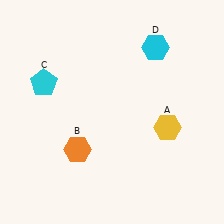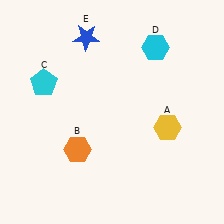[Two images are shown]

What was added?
A blue star (E) was added in Image 2.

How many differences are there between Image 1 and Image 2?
There is 1 difference between the two images.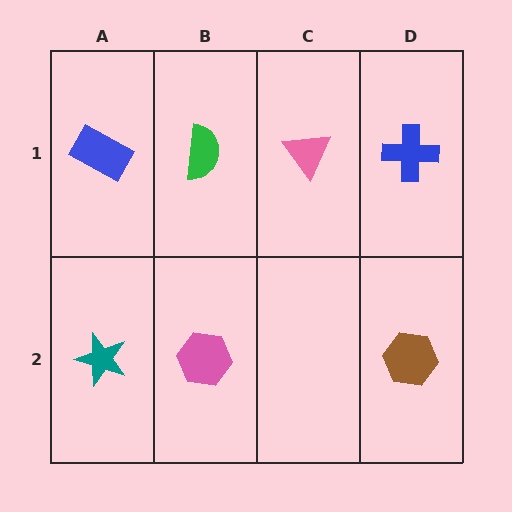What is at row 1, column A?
A blue rectangle.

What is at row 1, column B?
A green semicircle.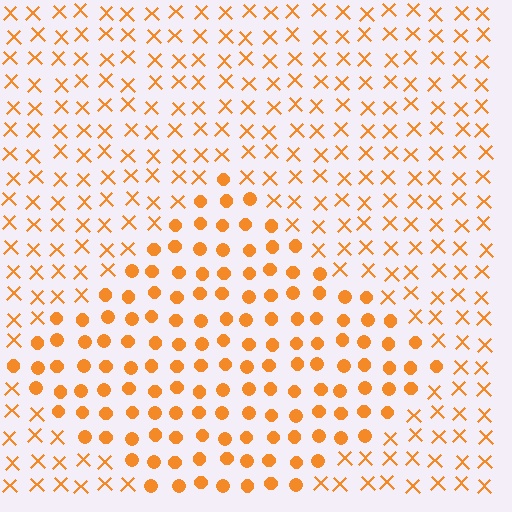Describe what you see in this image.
The image is filled with small orange elements arranged in a uniform grid. A diamond-shaped region contains circles, while the surrounding area contains X marks. The boundary is defined purely by the change in element shape.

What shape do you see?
I see a diamond.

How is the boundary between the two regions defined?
The boundary is defined by a change in element shape: circles inside vs. X marks outside. All elements share the same color and spacing.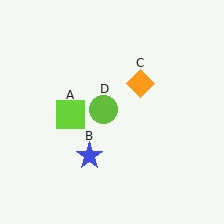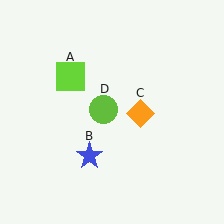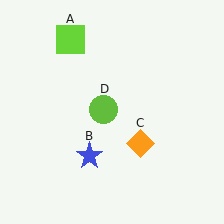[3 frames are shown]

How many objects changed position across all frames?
2 objects changed position: lime square (object A), orange diamond (object C).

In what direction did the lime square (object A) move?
The lime square (object A) moved up.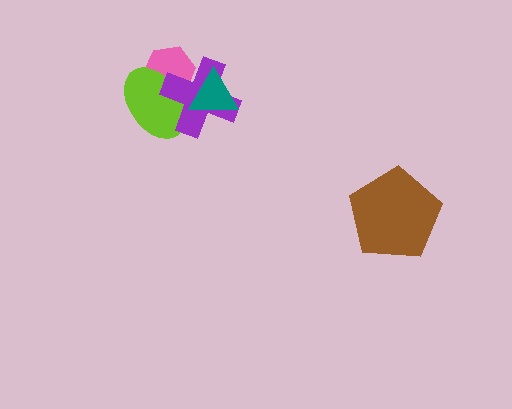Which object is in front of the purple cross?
The teal triangle is in front of the purple cross.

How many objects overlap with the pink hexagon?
2 objects overlap with the pink hexagon.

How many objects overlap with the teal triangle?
2 objects overlap with the teal triangle.